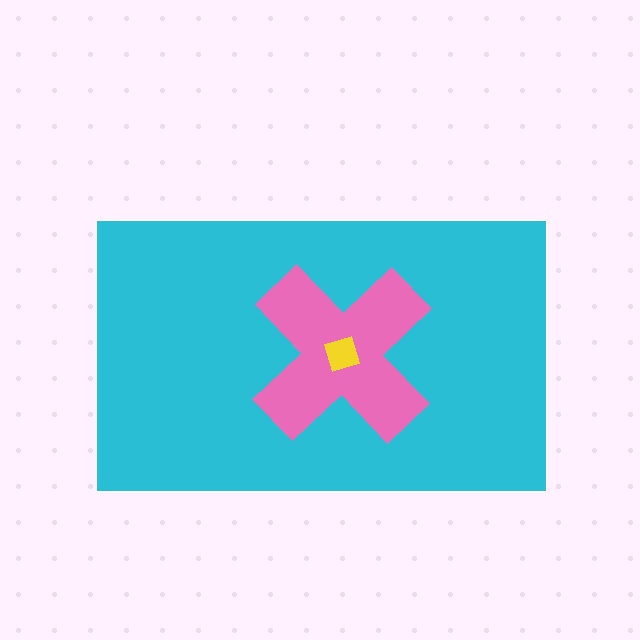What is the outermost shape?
The cyan rectangle.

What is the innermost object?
The yellow diamond.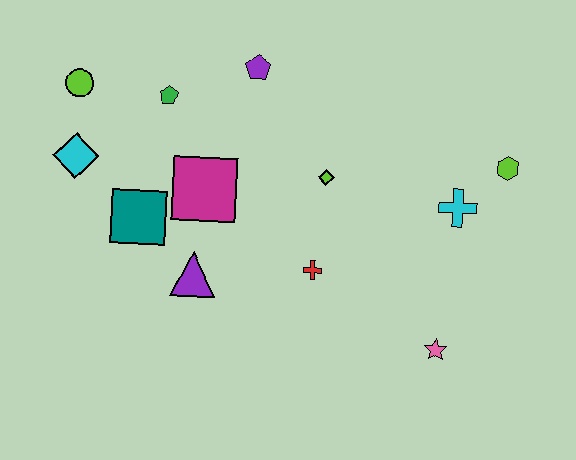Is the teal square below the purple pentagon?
Yes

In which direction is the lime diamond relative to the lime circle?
The lime diamond is to the right of the lime circle.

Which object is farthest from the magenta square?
The lime hexagon is farthest from the magenta square.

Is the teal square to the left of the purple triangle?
Yes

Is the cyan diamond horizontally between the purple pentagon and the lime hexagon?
No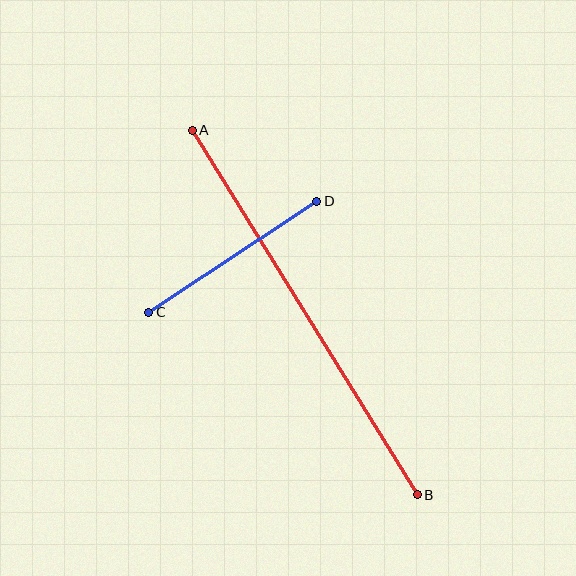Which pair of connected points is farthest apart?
Points A and B are farthest apart.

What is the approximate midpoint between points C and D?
The midpoint is at approximately (233, 257) pixels.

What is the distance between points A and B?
The distance is approximately 428 pixels.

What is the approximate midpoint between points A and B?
The midpoint is at approximately (305, 313) pixels.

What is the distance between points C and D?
The distance is approximately 201 pixels.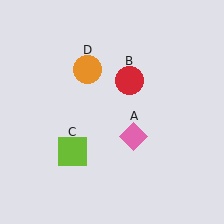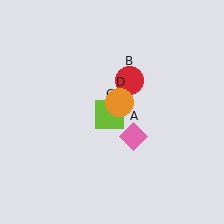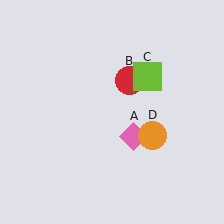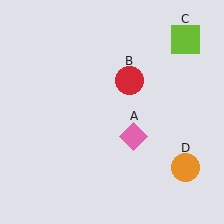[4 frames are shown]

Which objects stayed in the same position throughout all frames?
Pink diamond (object A) and red circle (object B) remained stationary.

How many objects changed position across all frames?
2 objects changed position: lime square (object C), orange circle (object D).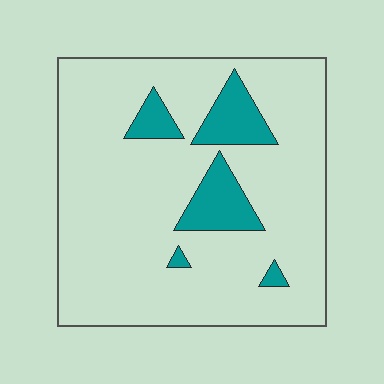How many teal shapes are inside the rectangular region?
5.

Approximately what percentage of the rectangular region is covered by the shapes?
Approximately 15%.